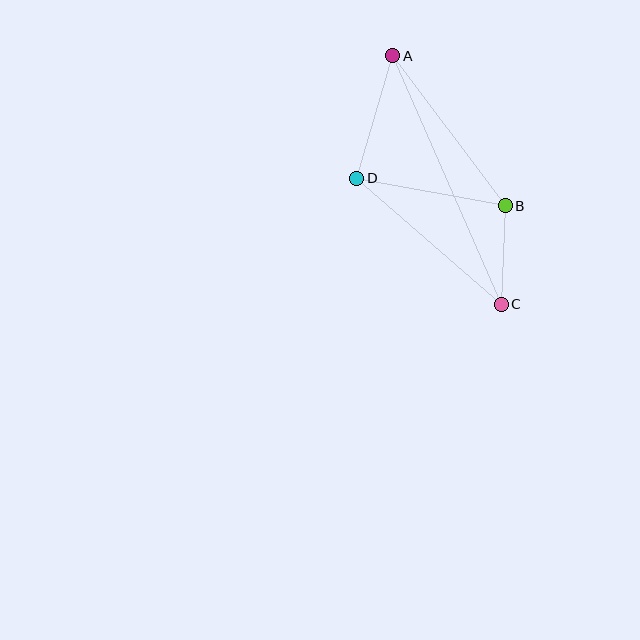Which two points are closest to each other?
Points B and C are closest to each other.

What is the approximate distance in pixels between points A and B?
The distance between A and B is approximately 188 pixels.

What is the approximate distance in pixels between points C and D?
The distance between C and D is approximately 192 pixels.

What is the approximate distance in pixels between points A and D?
The distance between A and D is approximately 128 pixels.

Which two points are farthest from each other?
Points A and C are farthest from each other.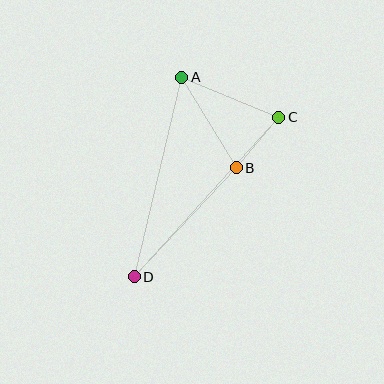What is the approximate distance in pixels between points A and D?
The distance between A and D is approximately 205 pixels.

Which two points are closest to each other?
Points B and C are closest to each other.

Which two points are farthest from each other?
Points C and D are farthest from each other.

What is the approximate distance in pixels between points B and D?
The distance between B and D is approximately 149 pixels.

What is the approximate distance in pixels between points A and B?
The distance between A and B is approximately 106 pixels.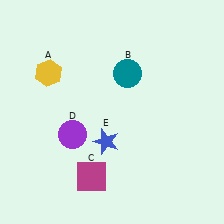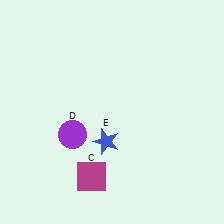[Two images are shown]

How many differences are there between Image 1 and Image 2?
There are 2 differences between the two images.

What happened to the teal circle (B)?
The teal circle (B) was removed in Image 2. It was in the top-right area of Image 1.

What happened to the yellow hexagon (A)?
The yellow hexagon (A) was removed in Image 2. It was in the top-left area of Image 1.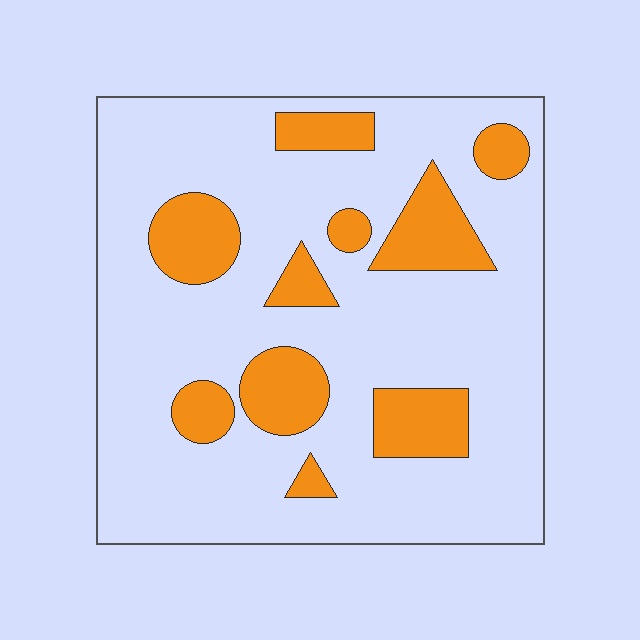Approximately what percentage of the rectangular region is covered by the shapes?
Approximately 20%.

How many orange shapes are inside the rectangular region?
10.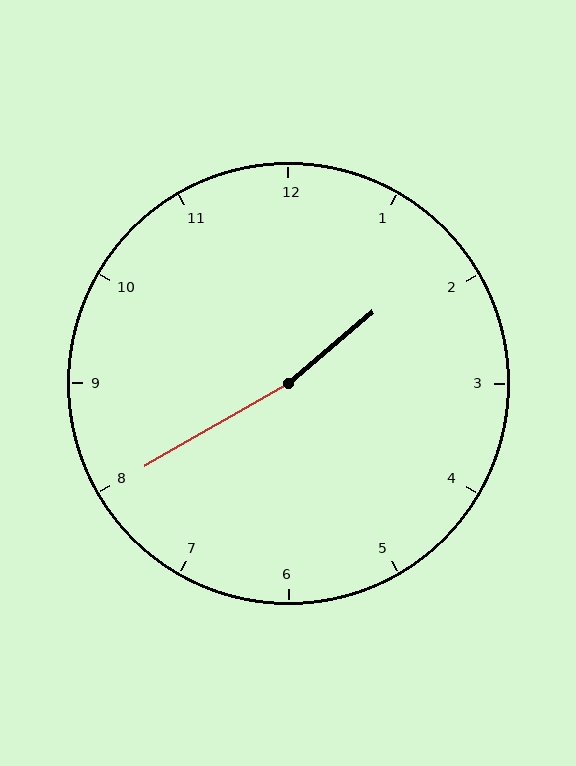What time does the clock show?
1:40.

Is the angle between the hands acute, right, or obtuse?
It is obtuse.